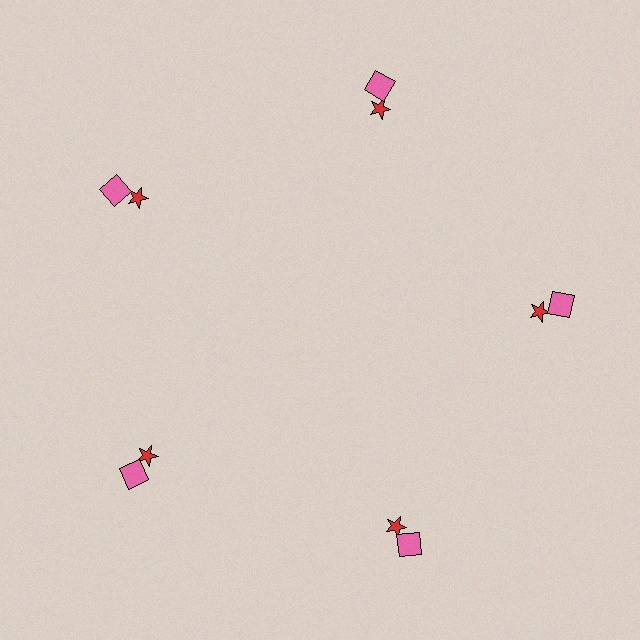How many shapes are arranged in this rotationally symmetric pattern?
There are 10 shapes, arranged in 5 groups of 2.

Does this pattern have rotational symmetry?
Yes, this pattern has 5-fold rotational symmetry. It looks the same after rotating 72 degrees around the center.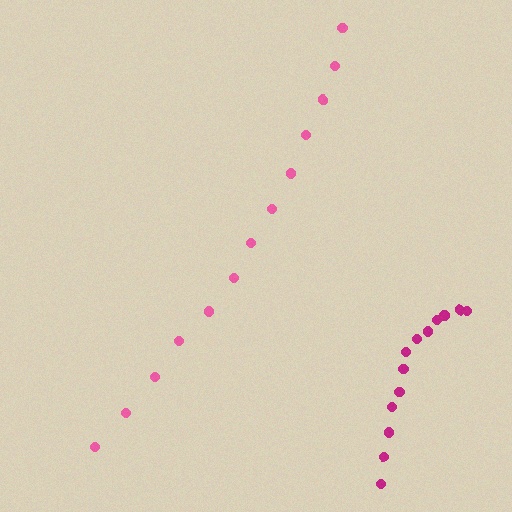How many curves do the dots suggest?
There are 2 distinct paths.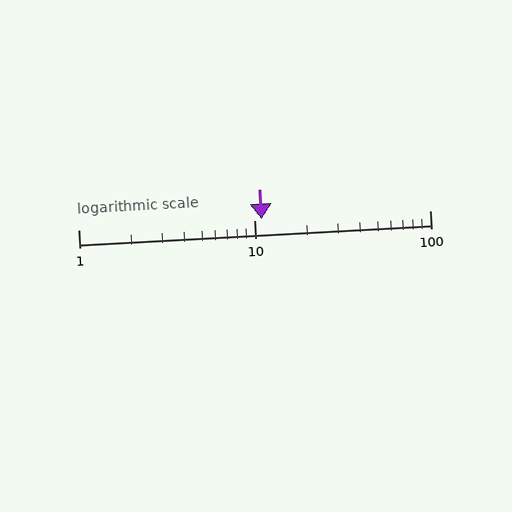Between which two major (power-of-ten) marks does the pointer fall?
The pointer is between 10 and 100.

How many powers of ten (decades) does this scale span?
The scale spans 2 decades, from 1 to 100.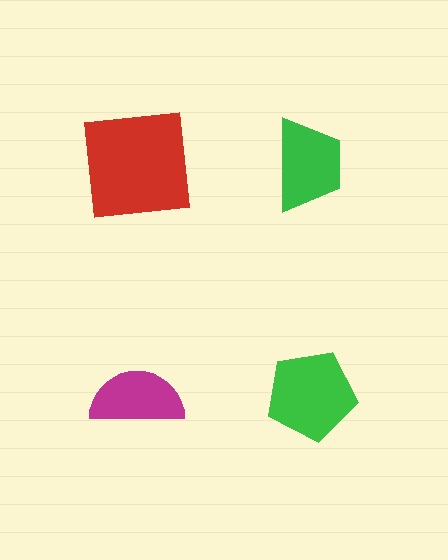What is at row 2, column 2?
A green pentagon.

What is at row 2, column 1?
A magenta semicircle.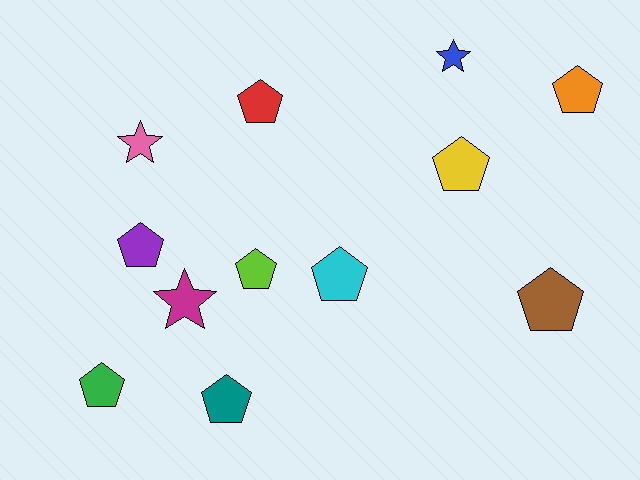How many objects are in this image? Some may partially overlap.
There are 12 objects.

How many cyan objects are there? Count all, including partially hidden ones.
There is 1 cyan object.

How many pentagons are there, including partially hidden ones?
There are 9 pentagons.